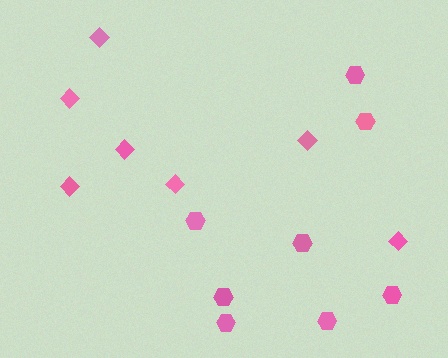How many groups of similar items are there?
There are 2 groups: one group of diamonds (7) and one group of hexagons (8).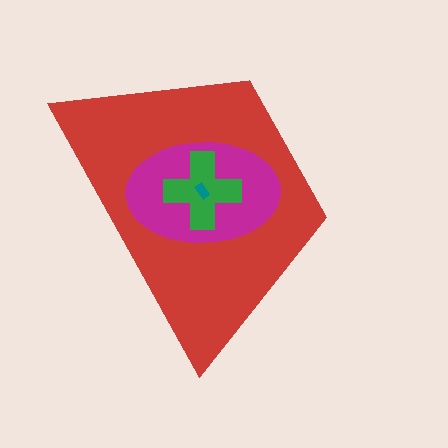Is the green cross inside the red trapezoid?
Yes.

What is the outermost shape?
The red trapezoid.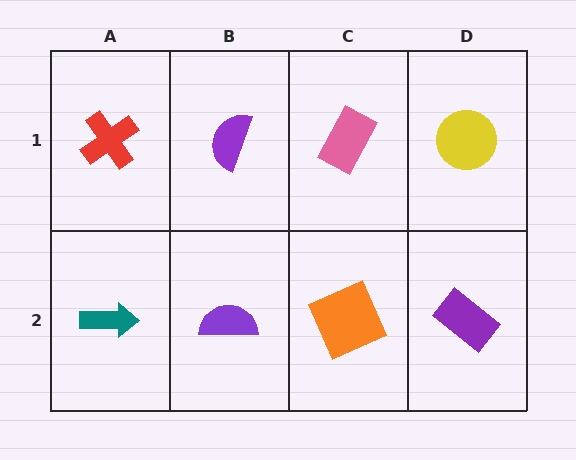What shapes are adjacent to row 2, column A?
A red cross (row 1, column A), a purple semicircle (row 2, column B).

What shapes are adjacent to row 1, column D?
A purple rectangle (row 2, column D), a pink rectangle (row 1, column C).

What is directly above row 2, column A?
A red cross.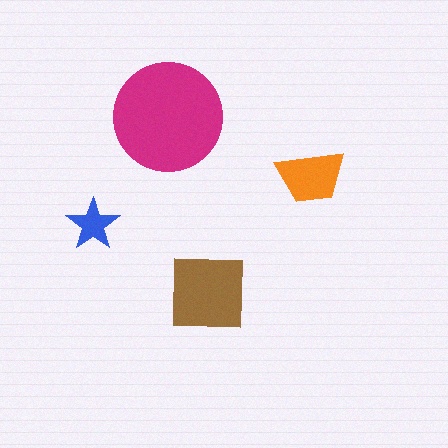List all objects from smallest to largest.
The blue star, the orange trapezoid, the brown square, the magenta circle.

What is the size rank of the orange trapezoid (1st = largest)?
3rd.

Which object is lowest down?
The brown square is bottommost.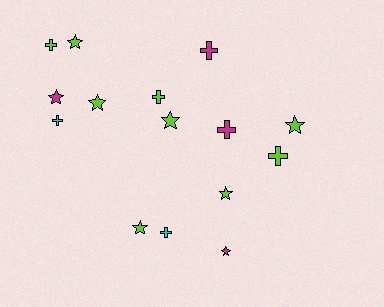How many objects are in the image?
There are 15 objects.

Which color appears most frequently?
Lime, with 9 objects.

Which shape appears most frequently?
Star, with 8 objects.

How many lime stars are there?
There are 6 lime stars.